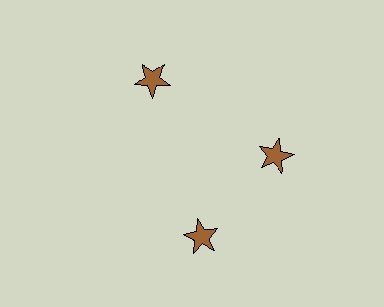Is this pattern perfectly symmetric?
No. The 3 brown stars are arranged in a ring, but one element near the 7 o'clock position is rotated out of alignment along the ring, breaking the 3-fold rotational symmetry.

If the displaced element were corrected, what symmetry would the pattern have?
It would have 3-fold rotational symmetry — the pattern would map onto itself every 120 degrees.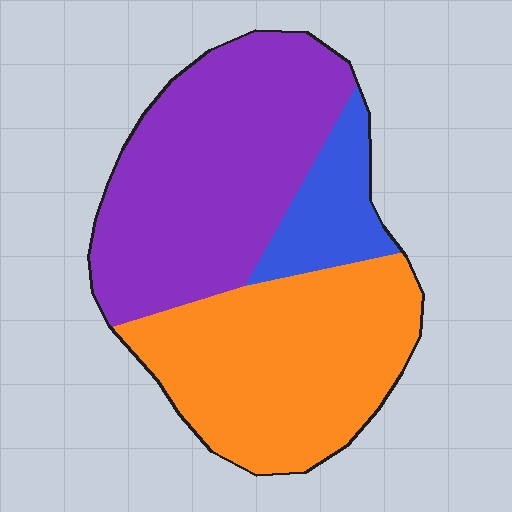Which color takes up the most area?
Purple, at roughly 45%.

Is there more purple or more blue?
Purple.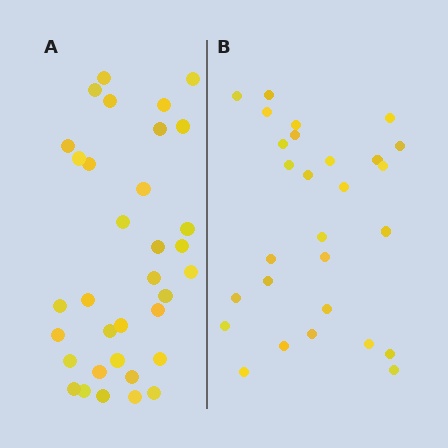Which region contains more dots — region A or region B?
Region A (the left region) has more dots.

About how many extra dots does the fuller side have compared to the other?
Region A has about 6 more dots than region B.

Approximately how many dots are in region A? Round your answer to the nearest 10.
About 30 dots. (The exact count is 34, which rounds to 30.)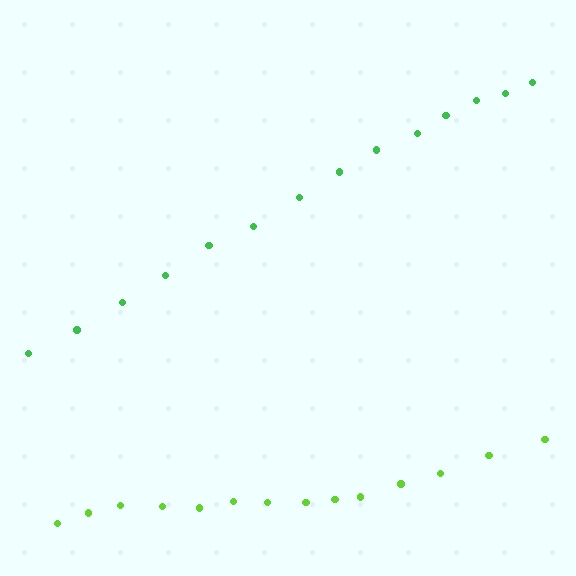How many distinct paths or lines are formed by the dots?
There are 2 distinct paths.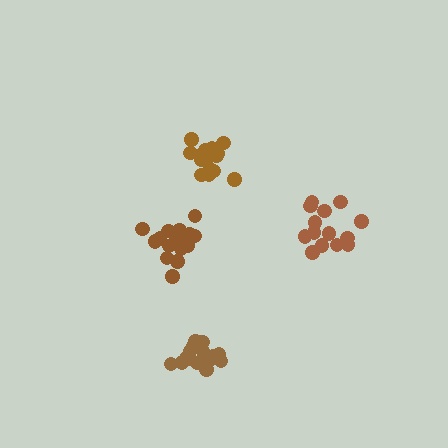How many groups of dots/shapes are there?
There are 4 groups.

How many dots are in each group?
Group 1: 14 dots, Group 2: 15 dots, Group 3: 17 dots, Group 4: 17 dots (63 total).